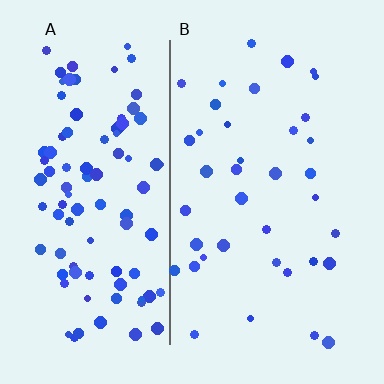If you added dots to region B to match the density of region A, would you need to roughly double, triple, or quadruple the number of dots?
Approximately triple.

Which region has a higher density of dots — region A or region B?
A (the left).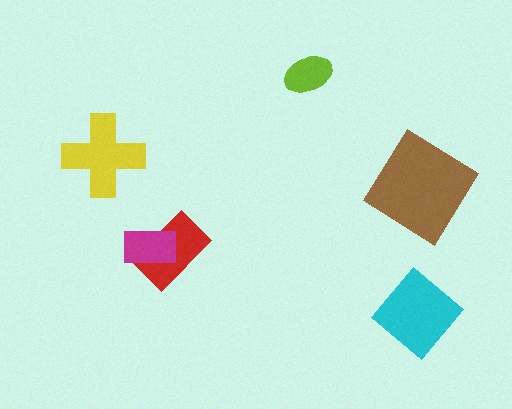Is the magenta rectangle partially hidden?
No, no other shape covers it.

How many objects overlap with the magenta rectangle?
1 object overlaps with the magenta rectangle.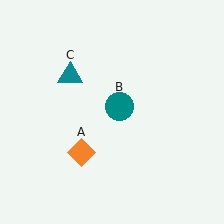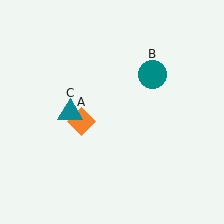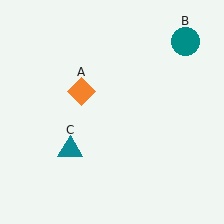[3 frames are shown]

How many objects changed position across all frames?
3 objects changed position: orange diamond (object A), teal circle (object B), teal triangle (object C).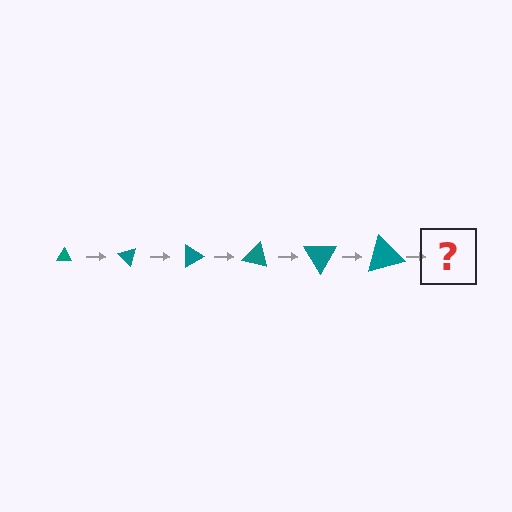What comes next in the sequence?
The next element should be a triangle, larger than the previous one and rotated 270 degrees from the start.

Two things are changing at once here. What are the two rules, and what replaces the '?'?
The two rules are that the triangle grows larger each step and it rotates 45 degrees each step. The '?' should be a triangle, larger than the previous one and rotated 270 degrees from the start.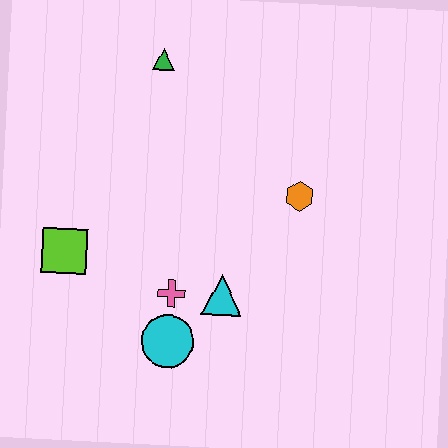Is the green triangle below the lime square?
No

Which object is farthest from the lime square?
The orange hexagon is farthest from the lime square.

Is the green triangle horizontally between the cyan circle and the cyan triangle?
No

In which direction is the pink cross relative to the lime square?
The pink cross is to the right of the lime square.